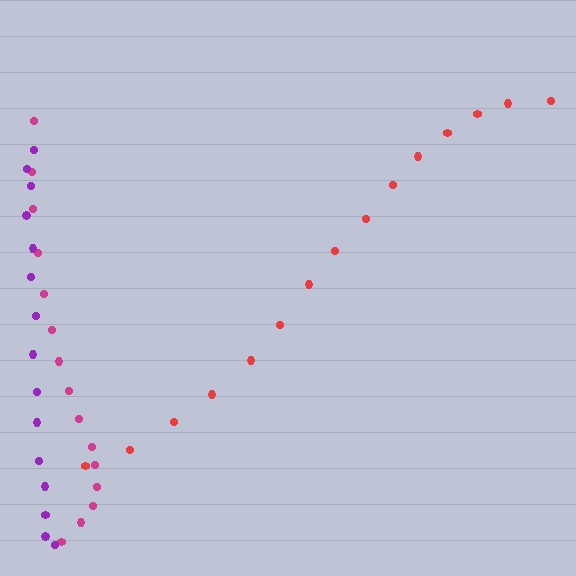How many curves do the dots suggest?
There are 3 distinct paths.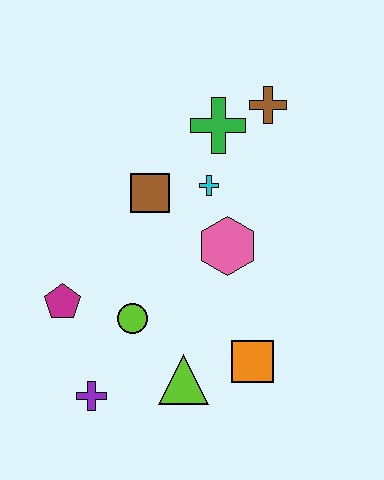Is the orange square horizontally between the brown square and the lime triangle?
No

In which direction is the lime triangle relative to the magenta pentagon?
The lime triangle is to the right of the magenta pentagon.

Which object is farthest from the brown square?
The purple cross is farthest from the brown square.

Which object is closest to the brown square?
The cyan cross is closest to the brown square.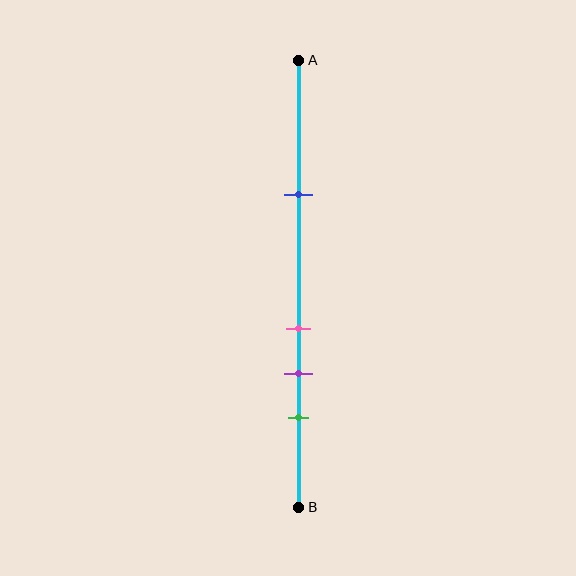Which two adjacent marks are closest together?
The pink and purple marks are the closest adjacent pair.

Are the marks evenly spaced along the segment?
No, the marks are not evenly spaced.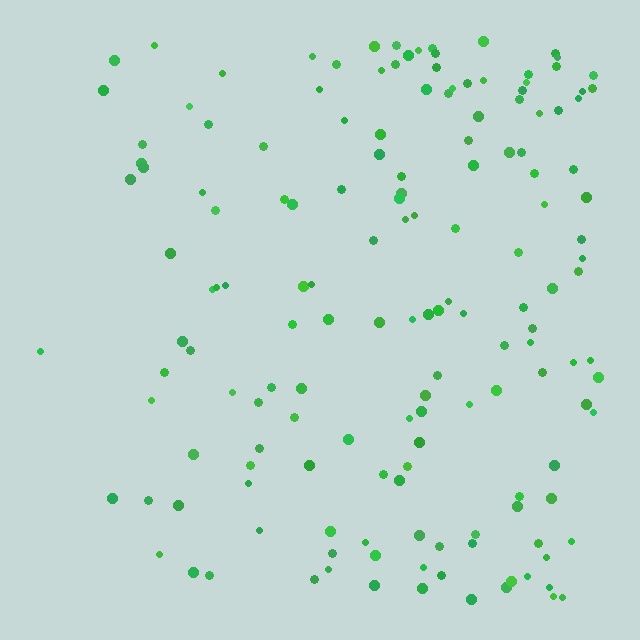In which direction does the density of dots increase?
From left to right, with the right side densest.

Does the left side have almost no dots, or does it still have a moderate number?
Still a moderate number, just noticeably fewer than the right.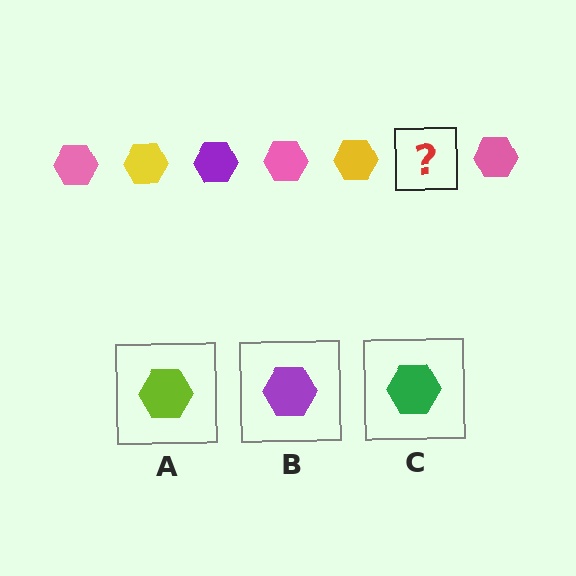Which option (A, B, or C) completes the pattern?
B.